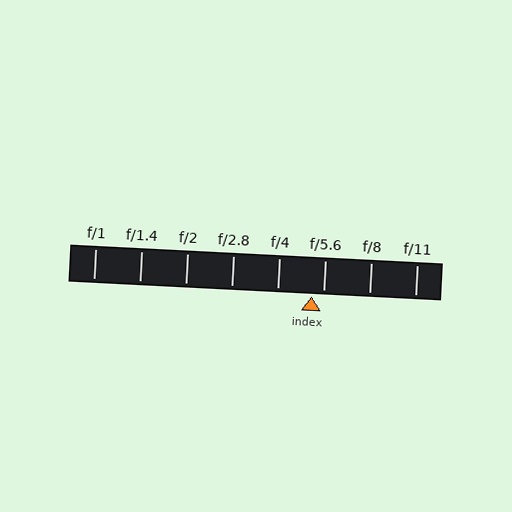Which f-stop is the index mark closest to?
The index mark is closest to f/5.6.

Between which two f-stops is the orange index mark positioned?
The index mark is between f/4 and f/5.6.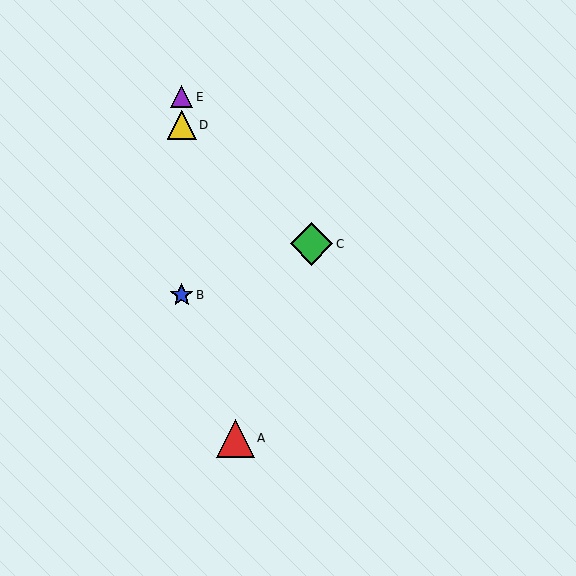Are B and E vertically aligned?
Yes, both are at x≈182.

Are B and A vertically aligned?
No, B is at x≈182 and A is at x≈235.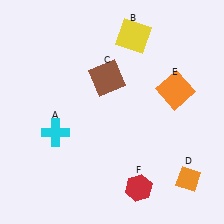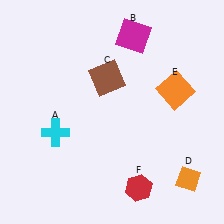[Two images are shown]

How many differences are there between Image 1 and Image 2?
There is 1 difference between the two images.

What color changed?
The square (B) changed from yellow in Image 1 to magenta in Image 2.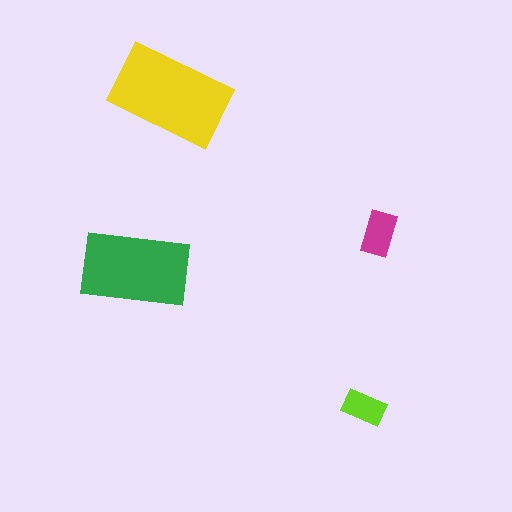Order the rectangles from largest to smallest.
the yellow one, the green one, the magenta one, the lime one.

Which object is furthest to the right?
The magenta rectangle is rightmost.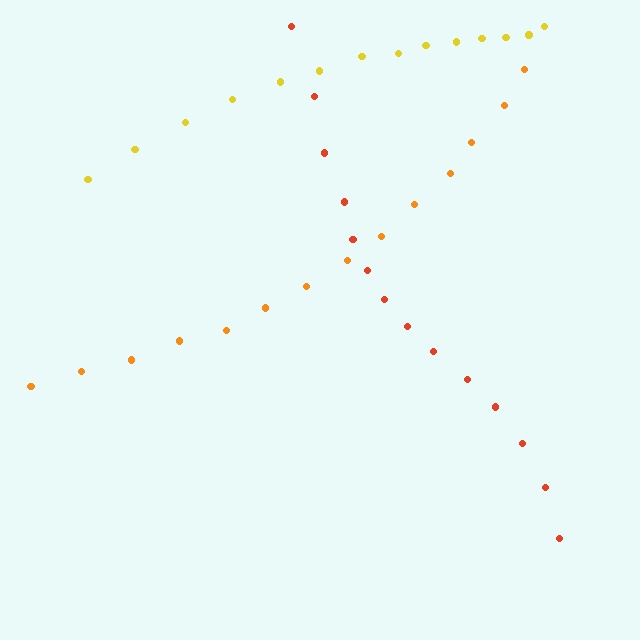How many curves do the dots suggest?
There are 3 distinct paths.